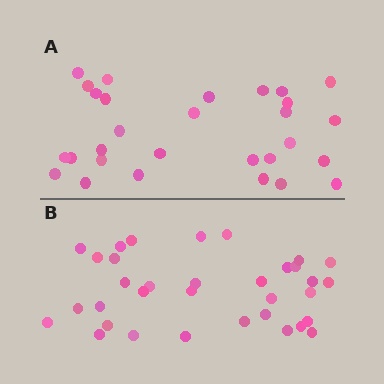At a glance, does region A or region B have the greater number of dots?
Region B (the bottom region) has more dots.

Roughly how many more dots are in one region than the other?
Region B has about 5 more dots than region A.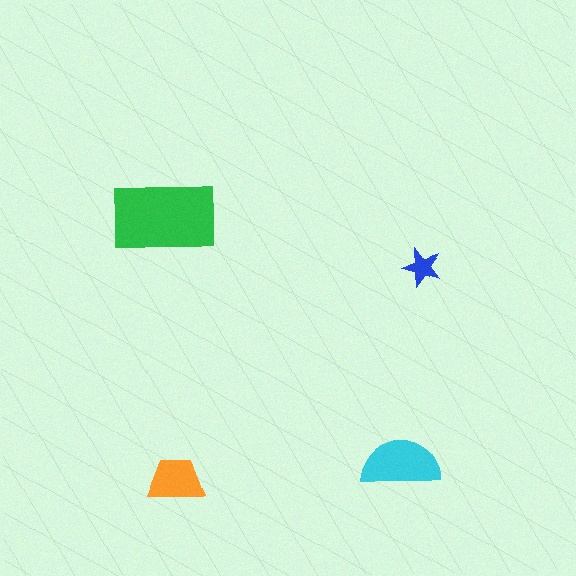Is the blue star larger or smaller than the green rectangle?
Smaller.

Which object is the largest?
The green rectangle.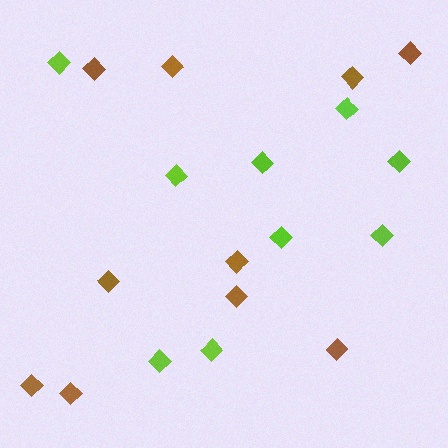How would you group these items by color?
There are 2 groups: one group of brown diamonds (10) and one group of lime diamonds (9).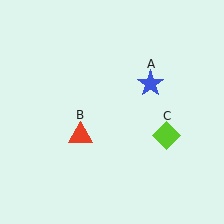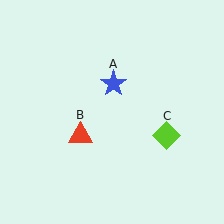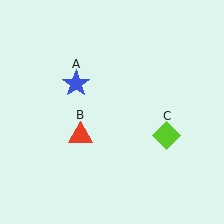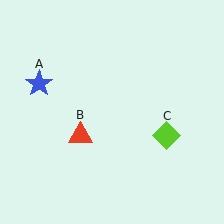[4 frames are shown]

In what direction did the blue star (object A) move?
The blue star (object A) moved left.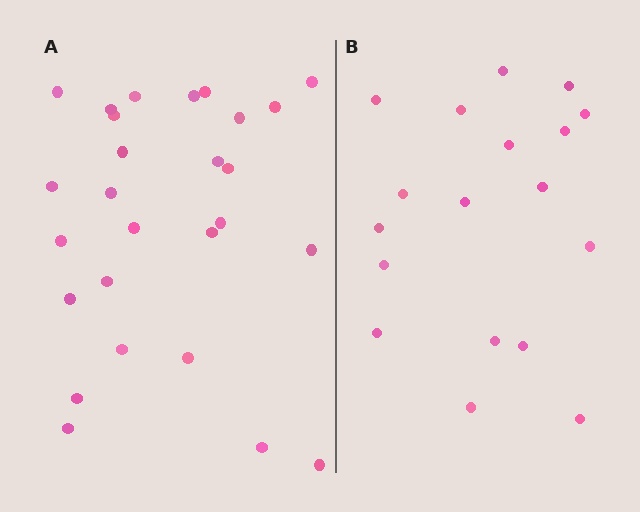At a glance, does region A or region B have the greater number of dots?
Region A (the left region) has more dots.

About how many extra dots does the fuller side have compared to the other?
Region A has roughly 8 or so more dots than region B.